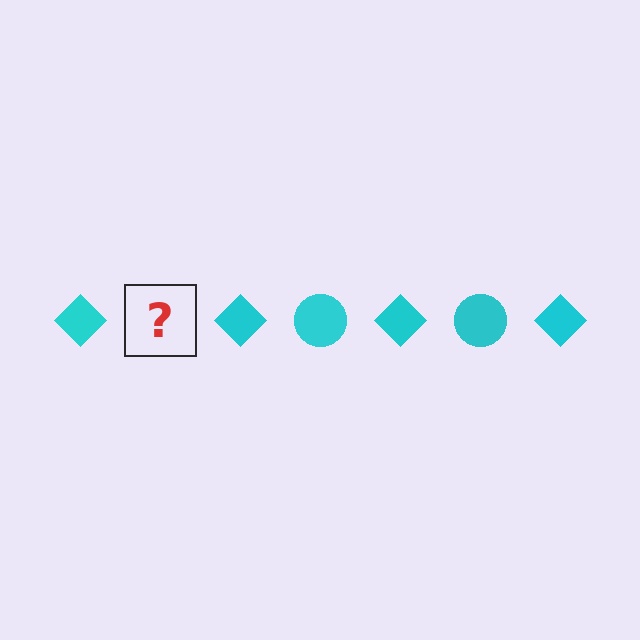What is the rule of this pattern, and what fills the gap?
The rule is that the pattern cycles through diamond, circle shapes in cyan. The gap should be filled with a cyan circle.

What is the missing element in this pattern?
The missing element is a cyan circle.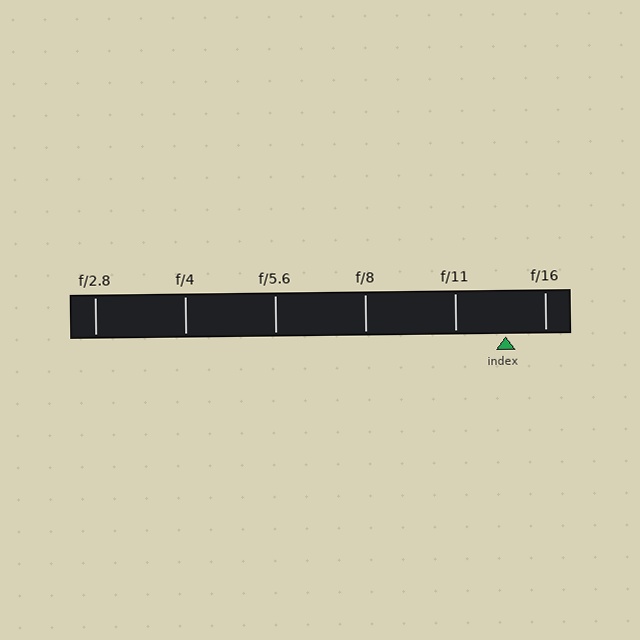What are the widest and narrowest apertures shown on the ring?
The widest aperture shown is f/2.8 and the narrowest is f/16.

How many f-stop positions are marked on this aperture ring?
There are 6 f-stop positions marked.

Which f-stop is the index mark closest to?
The index mark is closest to f/16.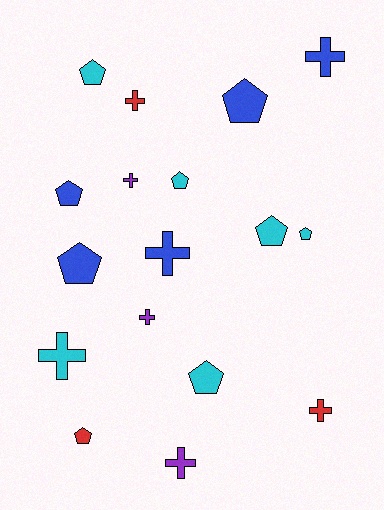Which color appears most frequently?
Cyan, with 6 objects.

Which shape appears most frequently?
Pentagon, with 9 objects.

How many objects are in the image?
There are 17 objects.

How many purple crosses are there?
There are 3 purple crosses.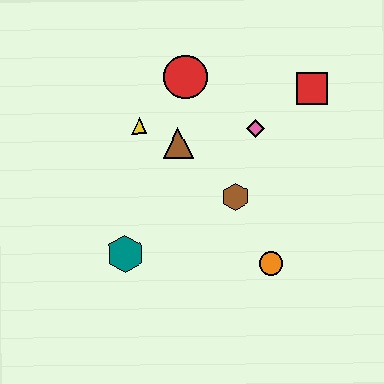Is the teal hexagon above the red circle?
No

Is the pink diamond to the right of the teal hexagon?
Yes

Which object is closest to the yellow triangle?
The brown triangle is closest to the yellow triangle.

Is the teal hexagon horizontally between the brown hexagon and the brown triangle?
No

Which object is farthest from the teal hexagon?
The red square is farthest from the teal hexagon.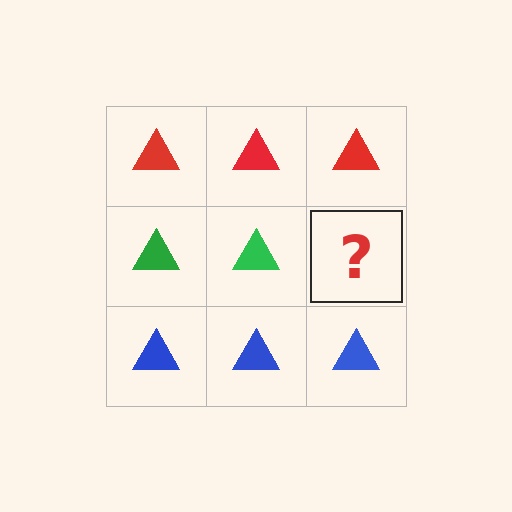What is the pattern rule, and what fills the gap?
The rule is that each row has a consistent color. The gap should be filled with a green triangle.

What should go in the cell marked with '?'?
The missing cell should contain a green triangle.